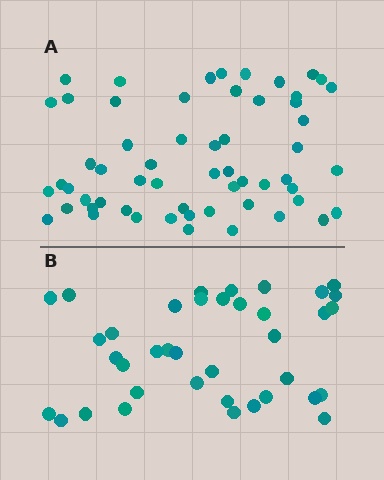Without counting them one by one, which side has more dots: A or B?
Region A (the top region) has more dots.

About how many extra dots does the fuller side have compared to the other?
Region A has approximately 20 more dots than region B.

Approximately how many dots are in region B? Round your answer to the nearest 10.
About 40 dots. (The exact count is 38, which rounds to 40.)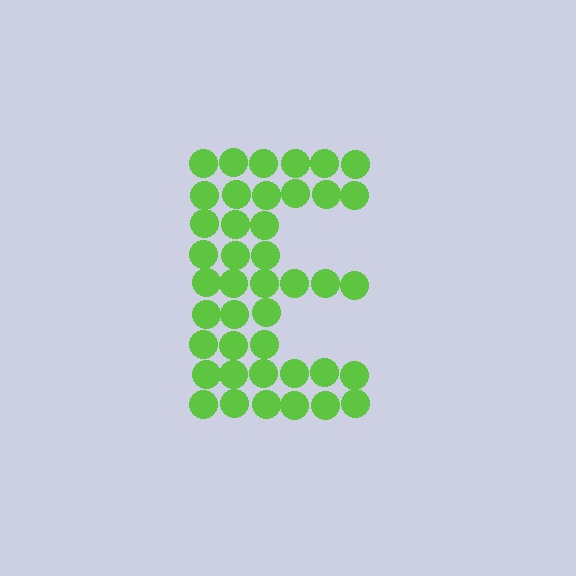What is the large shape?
The large shape is the letter E.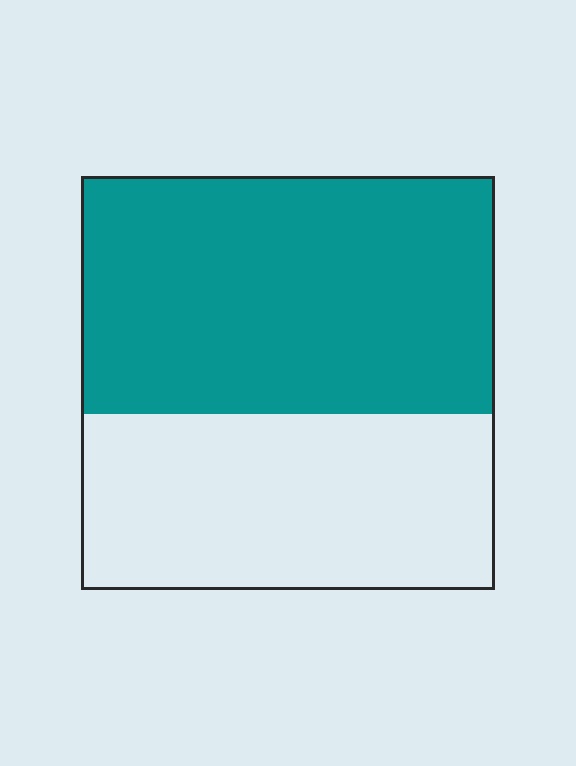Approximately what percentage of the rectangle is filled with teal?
Approximately 55%.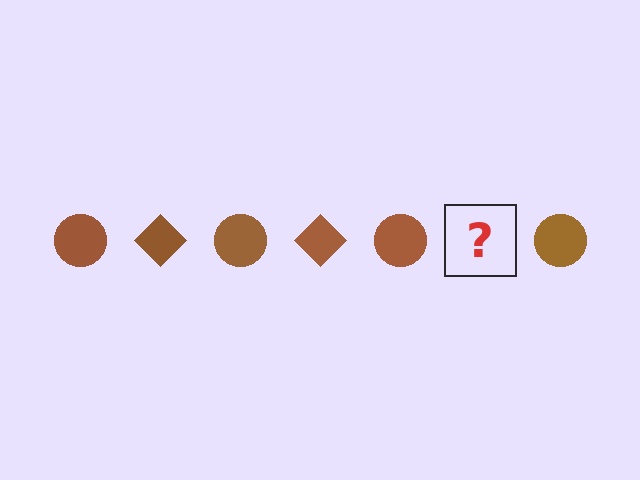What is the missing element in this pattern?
The missing element is a brown diamond.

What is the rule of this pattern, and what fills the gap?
The rule is that the pattern cycles through circle, diamond shapes in brown. The gap should be filled with a brown diamond.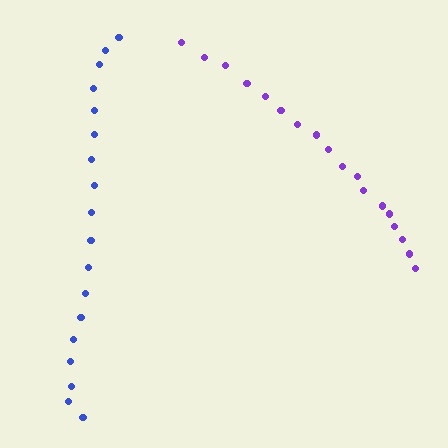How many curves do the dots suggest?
There are 2 distinct paths.